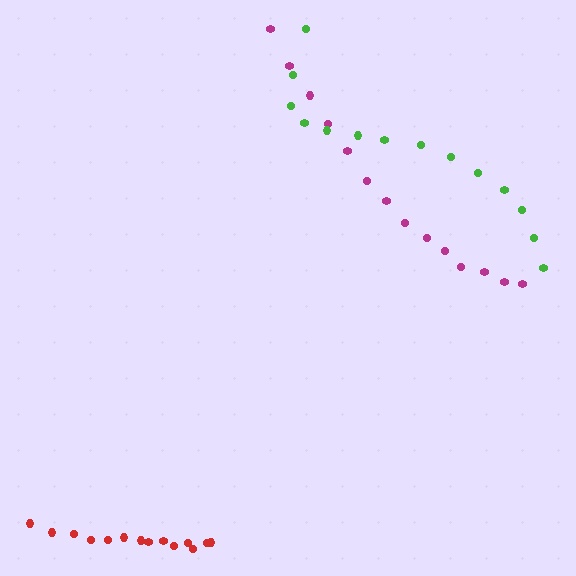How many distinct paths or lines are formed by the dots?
There are 3 distinct paths.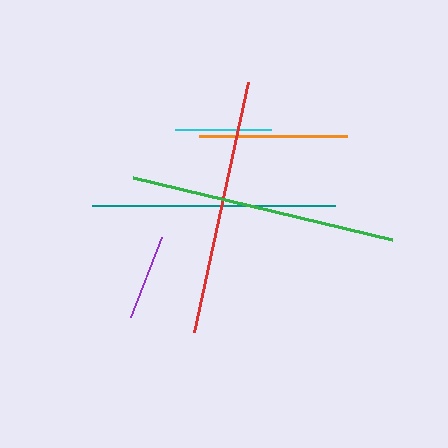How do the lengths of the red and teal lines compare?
The red and teal lines are approximately the same length.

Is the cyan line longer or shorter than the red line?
The red line is longer than the cyan line.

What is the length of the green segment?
The green segment is approximately 267 pixels long.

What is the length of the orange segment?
The orange segment is approximately 148 pixels long.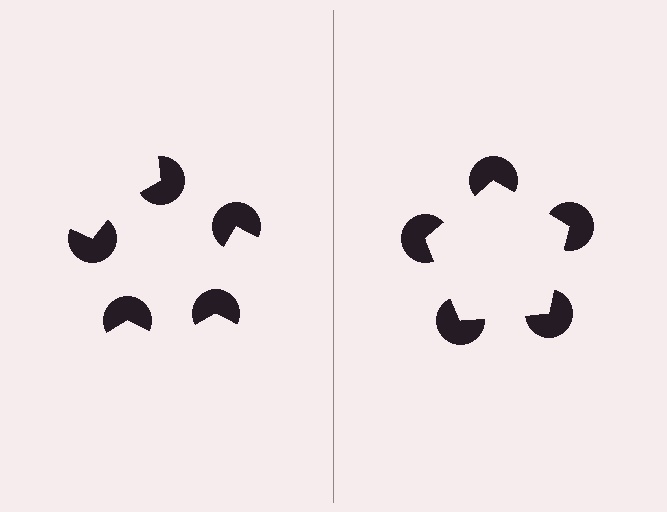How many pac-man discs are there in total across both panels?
10 — 5 on each side.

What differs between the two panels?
The pac-man discs are positioned identically on both sides; only the wedge orientations differ. On the right they align to a pentagon; on the left they are misaligned.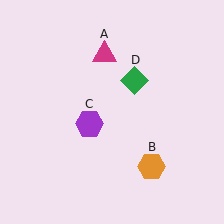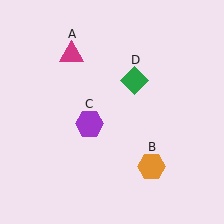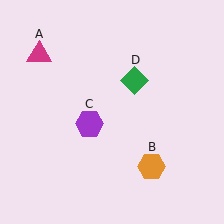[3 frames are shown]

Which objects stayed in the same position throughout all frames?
Orange hexagon (object B) and purple hexagon (object C) and green diamond (object D) remained stationary.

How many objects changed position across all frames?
1 object changed position: magenta triangle (object A).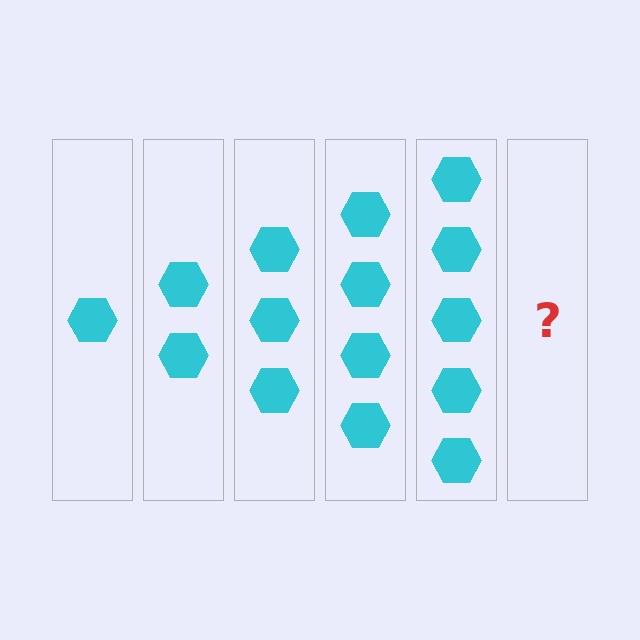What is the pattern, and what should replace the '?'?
The pattern is that each step adds one more hexagon. The '?' should be 6 hexagons.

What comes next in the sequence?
The next element should be 6 hexagons.